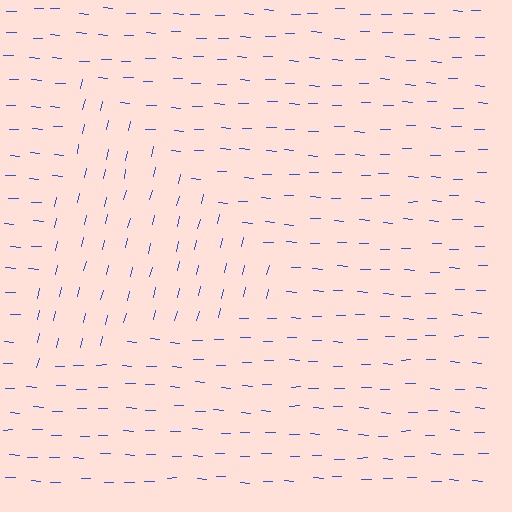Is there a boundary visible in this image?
Yes, there is a texture boundary formed by a change in line orientation.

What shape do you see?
I see a triangle.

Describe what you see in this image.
The image is filled with small blue line segments. A triangle region in the image has lines oriented differently from the surrounding lines, creating a visible texture boundary.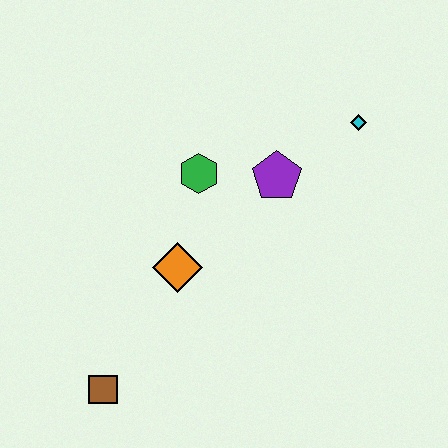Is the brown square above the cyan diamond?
No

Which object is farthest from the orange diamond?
The cyan diamond is farthest from the orange diamond.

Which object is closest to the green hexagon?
The purple pentagon is closest to the green hexagon.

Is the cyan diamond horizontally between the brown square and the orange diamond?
No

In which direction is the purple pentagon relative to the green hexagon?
The purple pentagon is to the right of the green hexagon.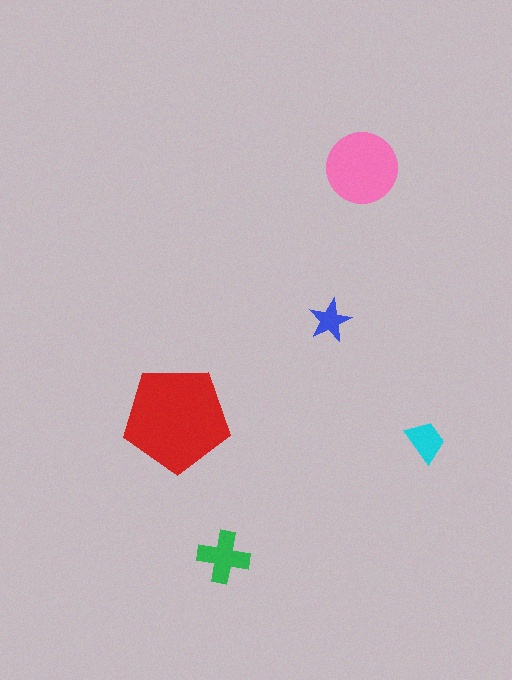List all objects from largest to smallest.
The red pentagon, the pink circle, the green cross, the cyan trapezoid, the blue star.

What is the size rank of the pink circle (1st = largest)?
2nd.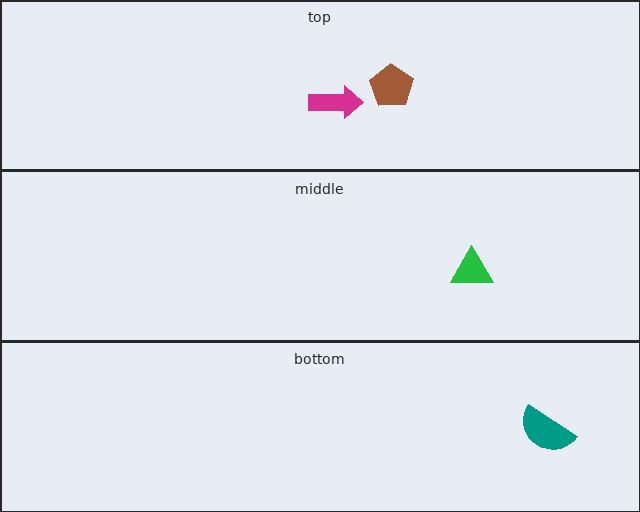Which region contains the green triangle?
The middle region.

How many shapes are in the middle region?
1.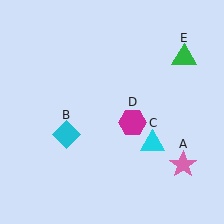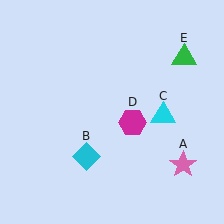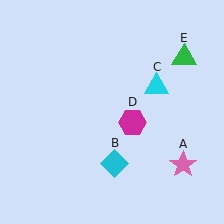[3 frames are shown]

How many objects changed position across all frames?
2 objects changed position: cyan diamond (object B), cyan triangle (object C).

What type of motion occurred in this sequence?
The cyan diamond (object B), cyan triangle (object C) rotated counterclockwise around the center of the scene.